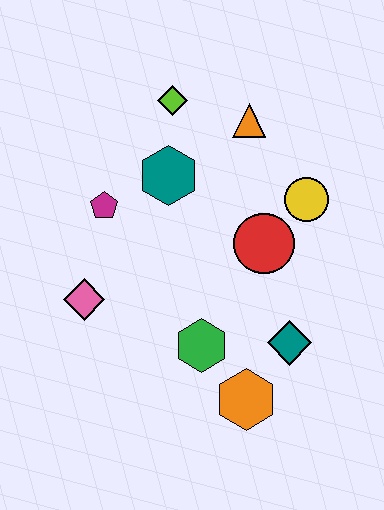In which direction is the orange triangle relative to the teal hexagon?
The orange triangle is to the right of the teal hexagon.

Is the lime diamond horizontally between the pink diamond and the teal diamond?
Yes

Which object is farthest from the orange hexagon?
The lime diamond is farthest from the orange hexagon.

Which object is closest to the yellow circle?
The red circle is closest to the yellow circle.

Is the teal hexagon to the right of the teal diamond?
No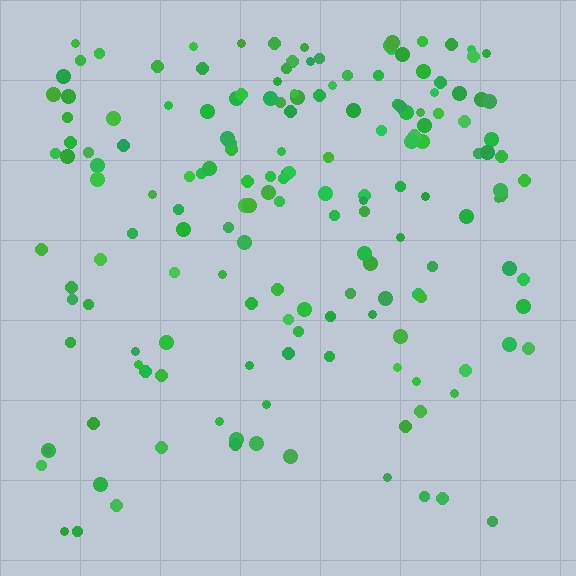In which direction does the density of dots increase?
From bottom to top, with the top side densest.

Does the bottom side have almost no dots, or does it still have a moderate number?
Still a moderate number, just noticeably fewer than the top.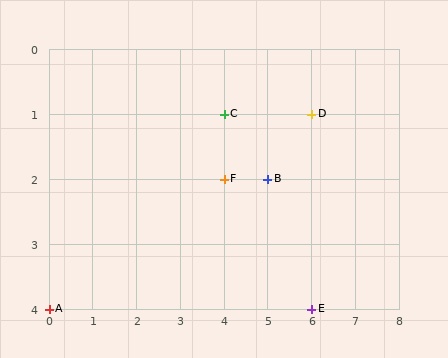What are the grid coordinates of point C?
Point C is at grid coordinates (4, 1).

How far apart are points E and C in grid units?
Points E and C are 2 columns and 3 rows apart (about 3.6 grid units diagonally).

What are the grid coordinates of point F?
Point F is at grid coordinates (4, 2).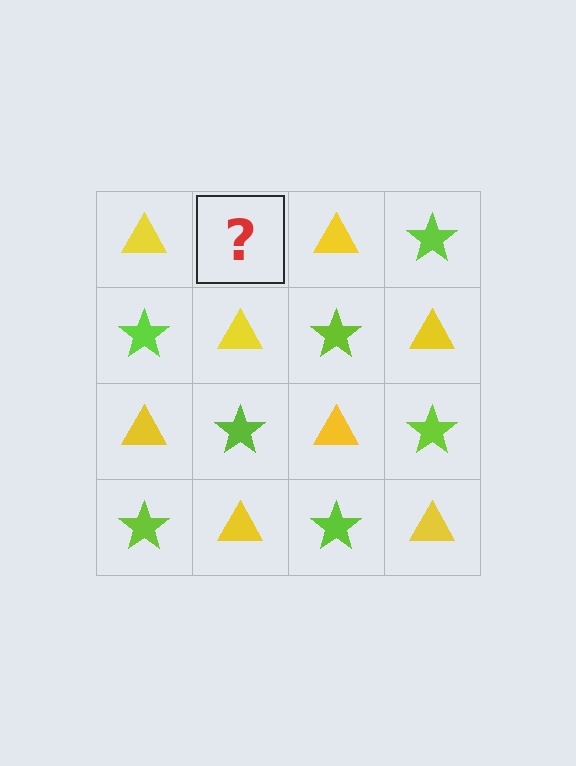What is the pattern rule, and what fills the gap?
The rule is that it alternates yellow triangle and lime star in a checkerboard pattern. The gap should be filled with a lime star.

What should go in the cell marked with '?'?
The missing cell should contain a lime star.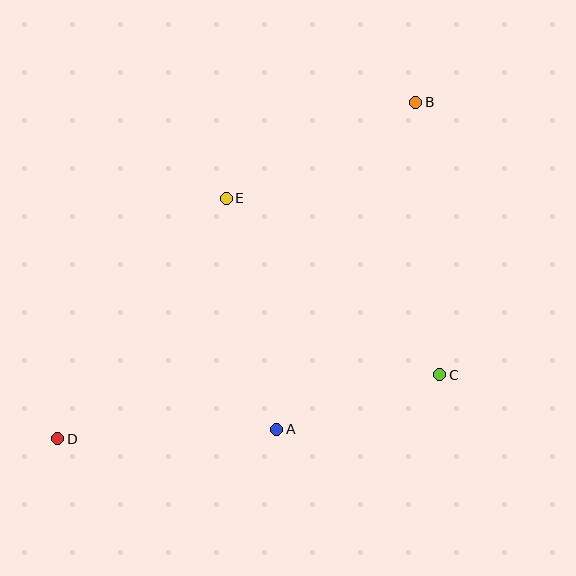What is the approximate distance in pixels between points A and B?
The distance between A and B is approximately 355 pixels.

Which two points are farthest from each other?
Points B and D are farthest from each other.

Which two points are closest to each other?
Points A and C are closest to each other.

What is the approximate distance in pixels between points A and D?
The distance between A and D is approximately 219 pixels.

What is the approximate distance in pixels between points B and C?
The distance between B and C is approximately 273 pixels.